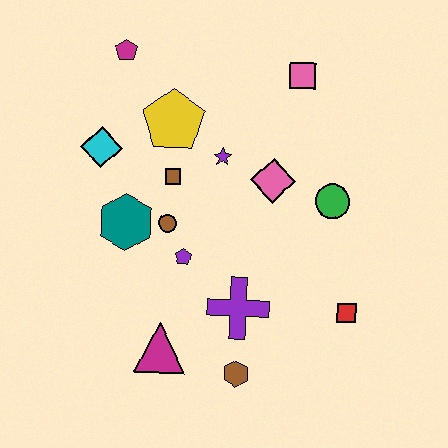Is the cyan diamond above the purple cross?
Yes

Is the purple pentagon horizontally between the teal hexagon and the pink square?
Yes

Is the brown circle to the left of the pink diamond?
Yes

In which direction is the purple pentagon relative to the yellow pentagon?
The purple pentagon is below the yellow pentagon.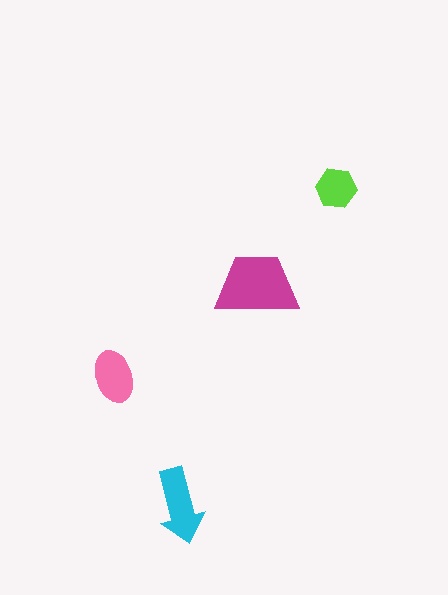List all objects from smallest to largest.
The lime hexagon, the pink ellipse, the cyan arrow, the magenta trapezoid.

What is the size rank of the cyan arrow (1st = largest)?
2nd.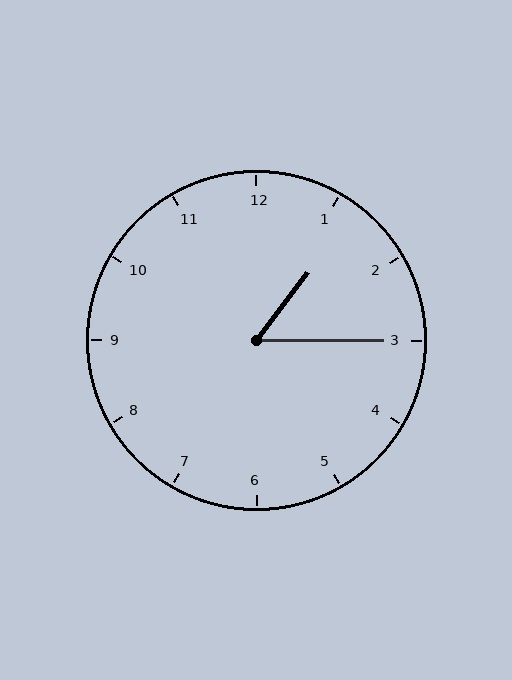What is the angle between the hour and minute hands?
Approximately 52 degrees.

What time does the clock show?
1:15.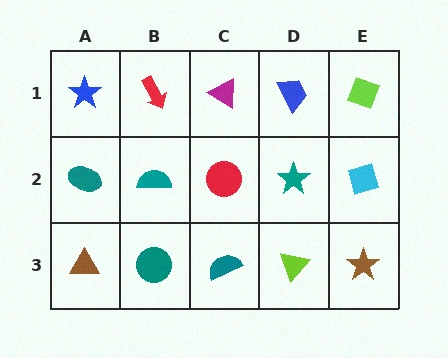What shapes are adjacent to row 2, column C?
A magenta triangle (row 1, column C), a teal semicircle (row 3, column C), a teal semicircle (row 2, column B), a teal star (row 2, column D).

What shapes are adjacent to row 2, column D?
A blue trapezoid (row 1, column D), a lime triangle (row 3, column D), a red circle (row 2, column C), a cyan diamond (row 2, column E).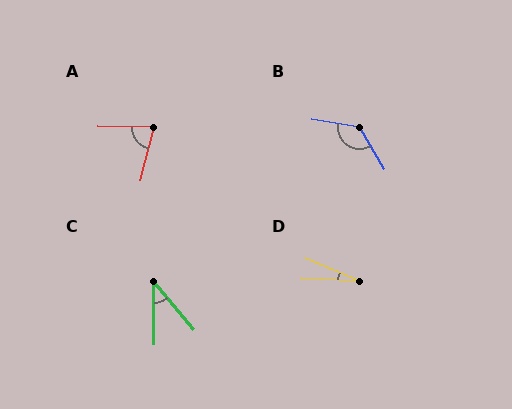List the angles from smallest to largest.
D (20°), C (39°), A (77°), B (129°).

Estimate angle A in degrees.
Approximately 77 degrees.